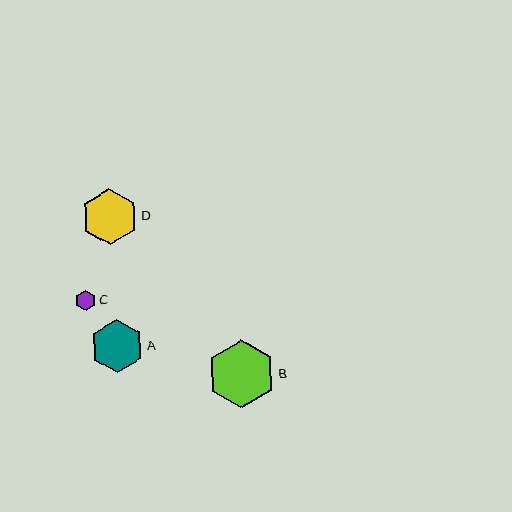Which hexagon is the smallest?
Hexagon C is the smallest with a size of approximately 20 pixels.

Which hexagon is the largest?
Hexagon B is the largest with a size of approximately 68 pixels.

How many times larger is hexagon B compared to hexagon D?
Hexagon B is approximately 1.2 times the size of hexagon D.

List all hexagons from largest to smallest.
From largest to smallest: B, D, A, C.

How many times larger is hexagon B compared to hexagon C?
Hexagon B is approximately 3.4 times the size of hexagon C.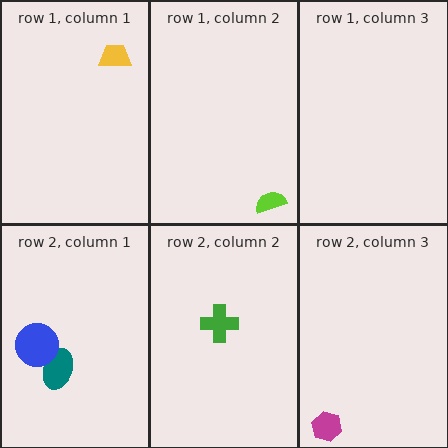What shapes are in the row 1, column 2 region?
The lime semicircle.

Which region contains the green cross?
The row 2, column 2 region.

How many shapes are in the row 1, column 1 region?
1.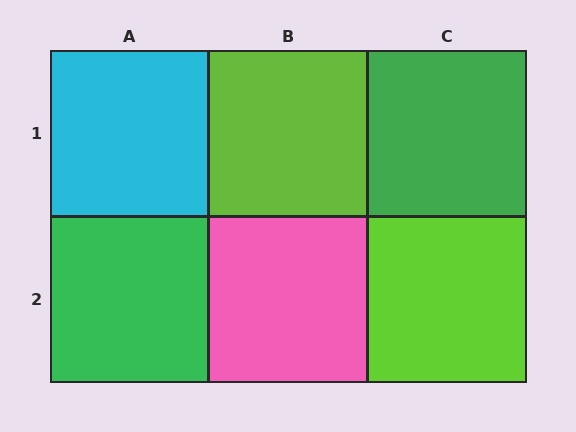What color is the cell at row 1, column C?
Green.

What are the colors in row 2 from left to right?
Green, pink, lime.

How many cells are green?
2 cells are green.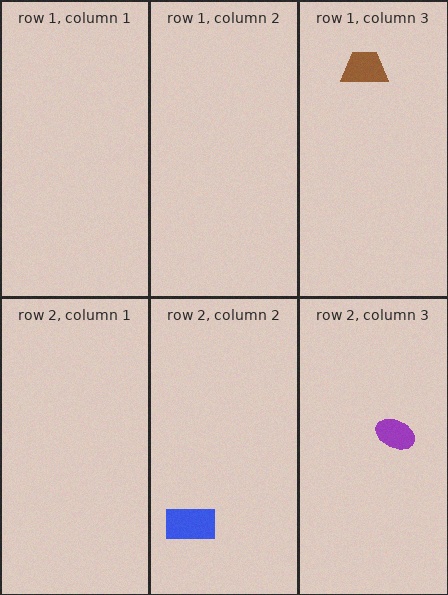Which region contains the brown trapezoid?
The row 1, column 3 region.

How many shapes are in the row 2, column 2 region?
1.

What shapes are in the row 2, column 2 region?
The blue rectangle.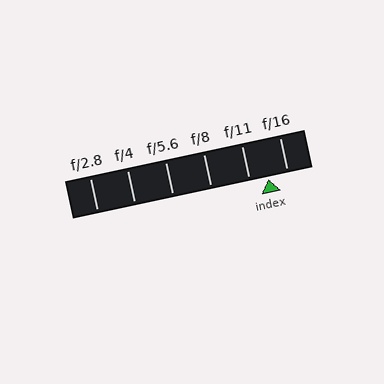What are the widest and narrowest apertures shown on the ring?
The widest aperture shown is f/2.8 and the narrowest is f/16.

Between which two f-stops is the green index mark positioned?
The index mark is between f/11 and f/16.